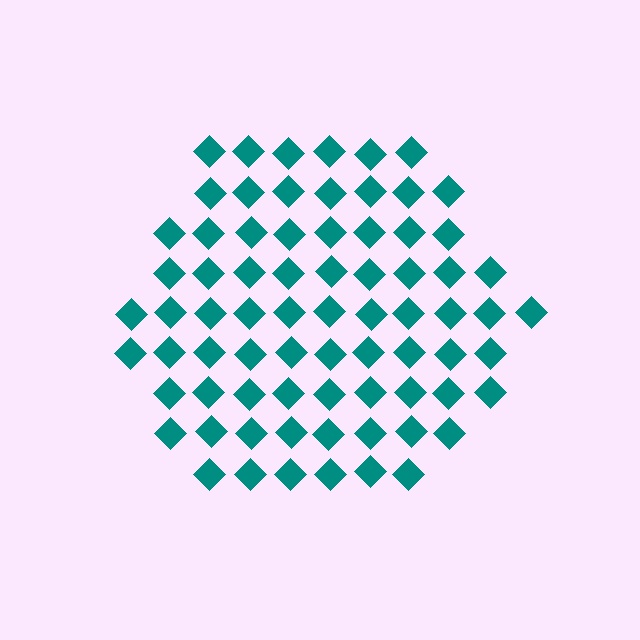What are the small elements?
The small elements are diamonds.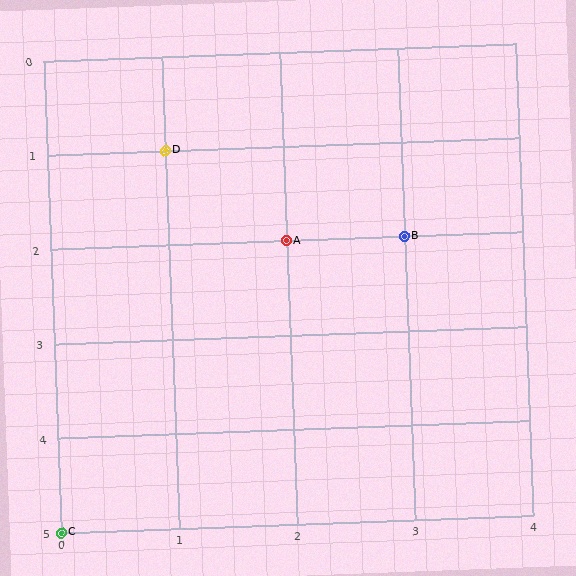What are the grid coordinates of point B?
Point B is at grid coordinates (3, 2).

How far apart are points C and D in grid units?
Points C and D are 1 column and 4 rows apart (about 4.1 grid units diagonally).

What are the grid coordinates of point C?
Point C is at grid coordinates (0, 5).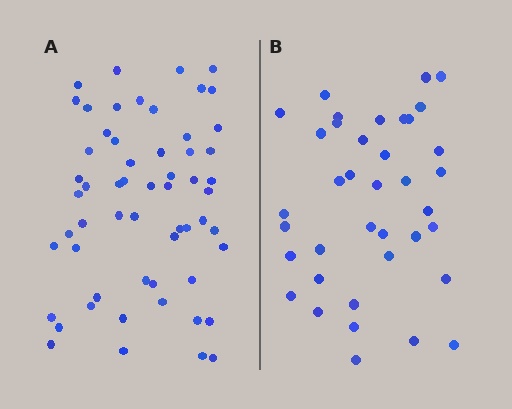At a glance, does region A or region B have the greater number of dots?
Region A (the left region) has more dots.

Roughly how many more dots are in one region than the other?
Region A has approximately 20 more dots than region B.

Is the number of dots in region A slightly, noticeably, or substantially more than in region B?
Region A has substantially more. The ratio is roughly 1.5 to 1.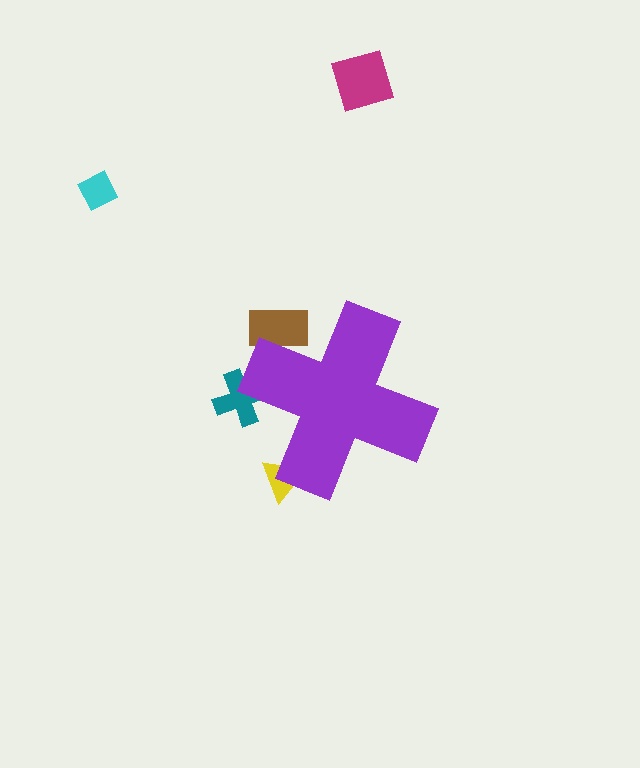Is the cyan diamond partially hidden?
No, the cyan diamond is fully visible.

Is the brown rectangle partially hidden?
Yes, the brown rectangle is partially hidden behind the purple cross.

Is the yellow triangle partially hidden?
Yes, the yellow triangle is partially hidden behind the purple cross.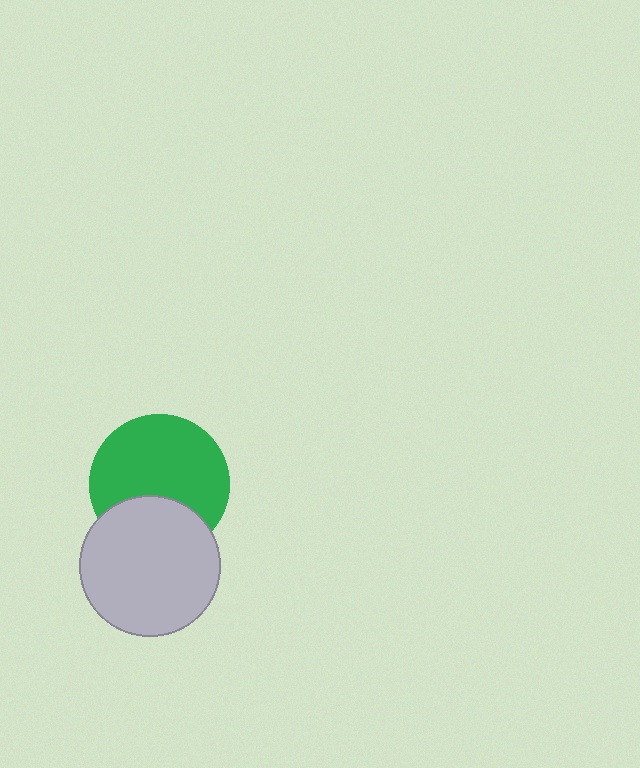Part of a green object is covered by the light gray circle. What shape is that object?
It is a circle.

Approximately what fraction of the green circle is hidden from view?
Roughly 31% of the green circle is hidden behind the light gray circle.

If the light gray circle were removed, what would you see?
You would see the complete green circle.